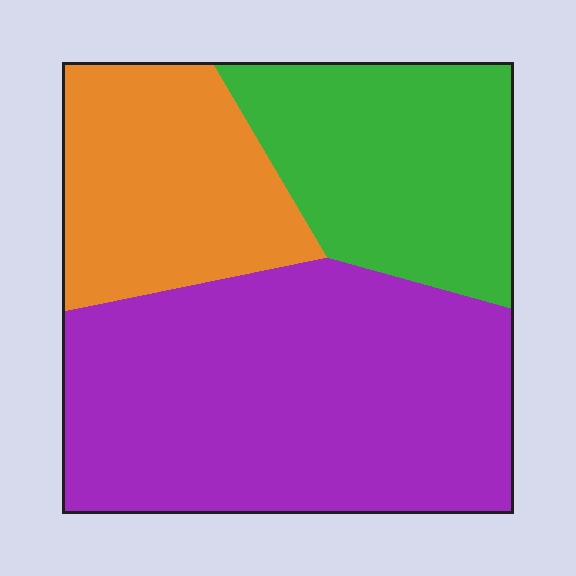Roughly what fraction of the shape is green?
Green covers 26% of the shape.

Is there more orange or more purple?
Purple.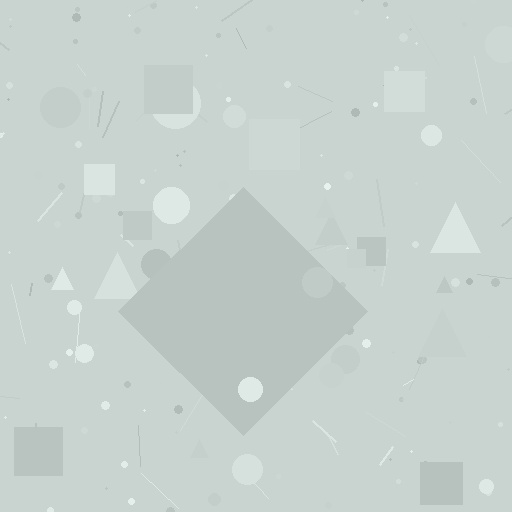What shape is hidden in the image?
A diamond is hidden in the image.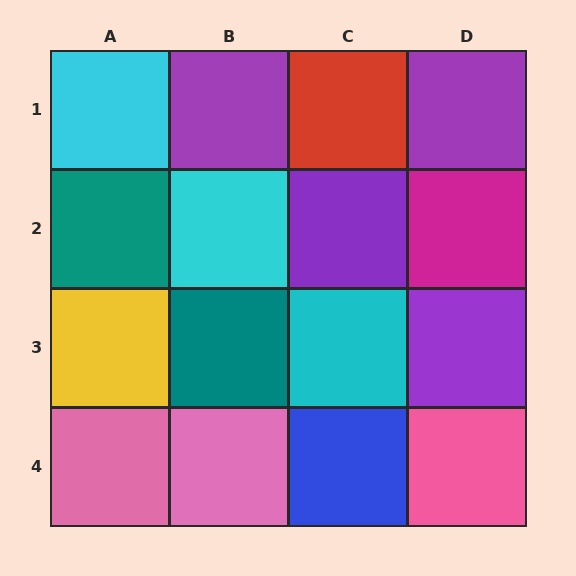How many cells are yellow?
1 cell is yellow.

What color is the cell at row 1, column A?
Cyan.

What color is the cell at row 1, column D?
Purple.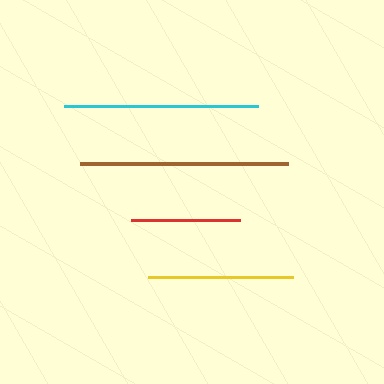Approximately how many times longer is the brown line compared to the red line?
The brown line is approximately 1.9 times the length of the red line.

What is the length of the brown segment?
The brown segment is approximately 208 pixels long.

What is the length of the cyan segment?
The cyan segment is approximately 194 pixels long.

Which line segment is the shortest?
The red line is the shortest at approximately 109 pixels.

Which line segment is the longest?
The brown line is the longest at approximately 208 pixels.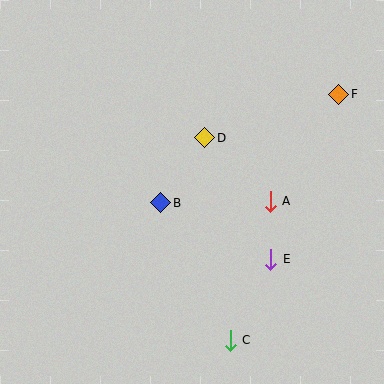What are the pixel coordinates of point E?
Point E is at (271, 259).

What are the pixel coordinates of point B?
Point B is at (161, 203).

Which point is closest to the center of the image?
Point B at (161, 203) is closest to the center.